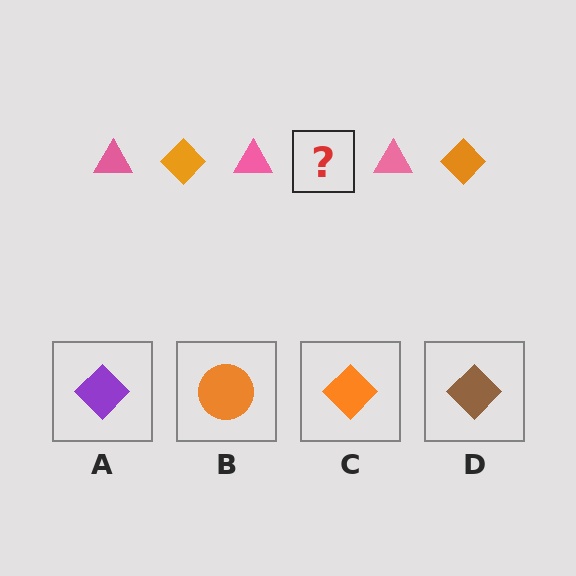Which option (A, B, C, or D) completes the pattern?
C.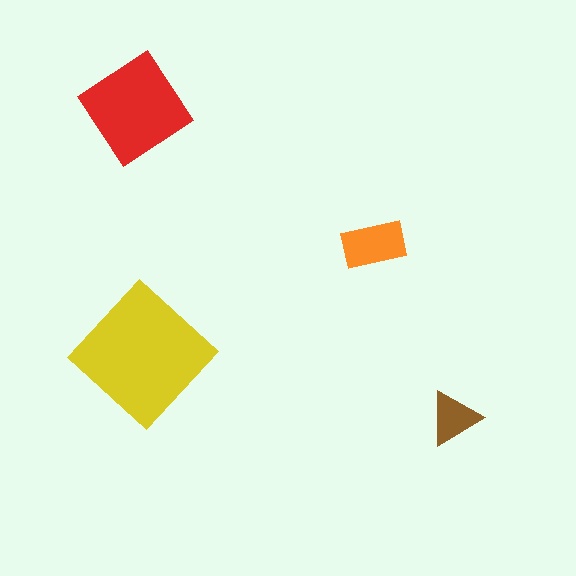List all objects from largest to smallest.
The yellow diamond, the red diamond, the orange rectangle, the brown triangle.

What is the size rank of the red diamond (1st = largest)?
2nd.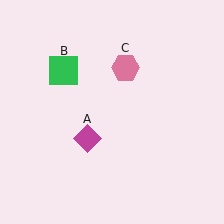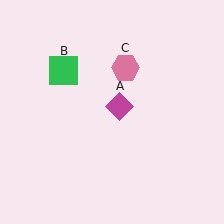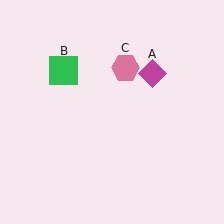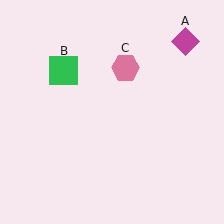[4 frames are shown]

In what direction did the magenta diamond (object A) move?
The magenta diamond (object A) moved up and to the right.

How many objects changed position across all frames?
1 object changed position: magenta diamond (object A).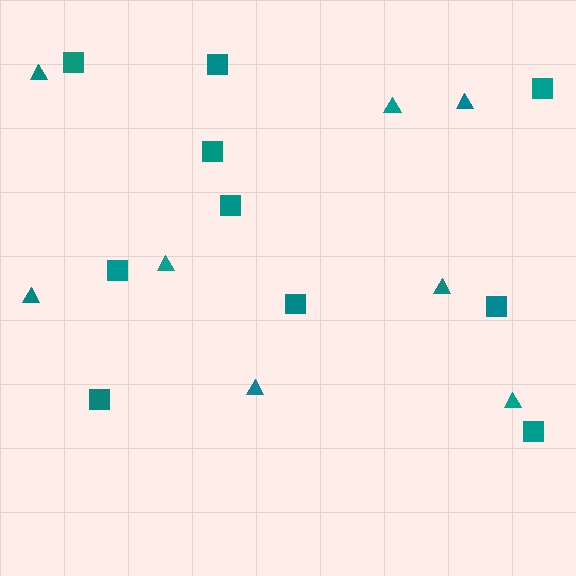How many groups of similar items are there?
There are 2 groups: one group of triangles (8) and one group of squares (10).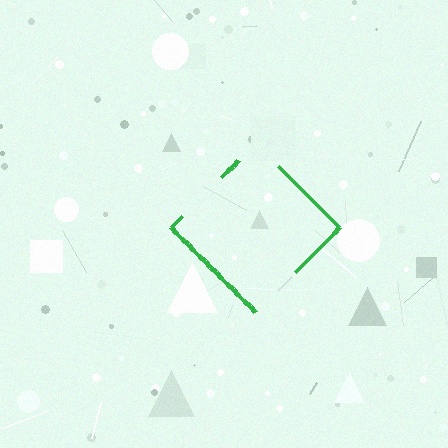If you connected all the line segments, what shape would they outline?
They would outline a diamond.